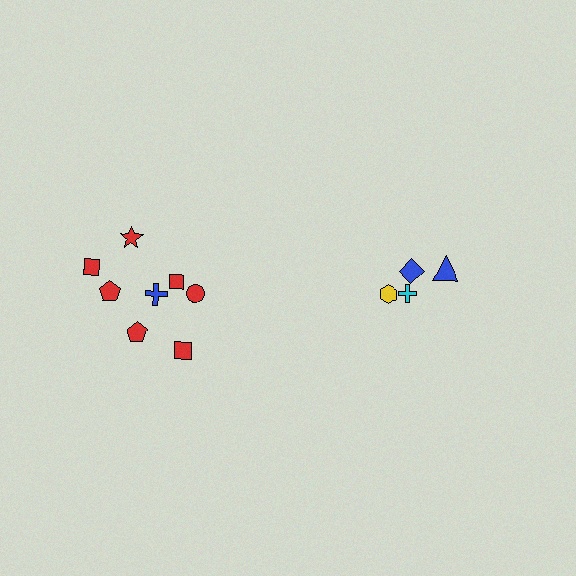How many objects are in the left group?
There are 8 objects.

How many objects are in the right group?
There are 4 objects.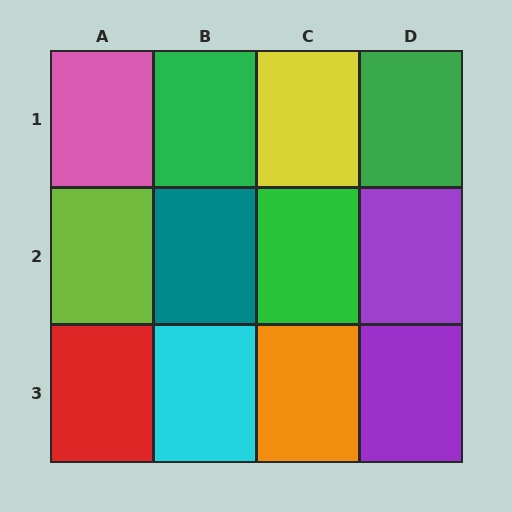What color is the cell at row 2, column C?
Green.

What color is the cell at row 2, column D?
Purple.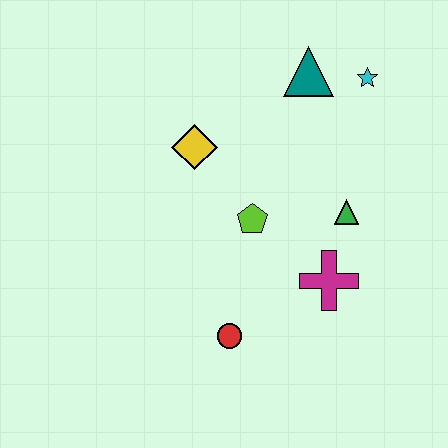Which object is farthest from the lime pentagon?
The cyan star is farthest from the lime pentagon.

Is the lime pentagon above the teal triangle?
No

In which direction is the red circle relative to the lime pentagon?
The red circle is below the lime pentagon.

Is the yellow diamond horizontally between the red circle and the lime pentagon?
No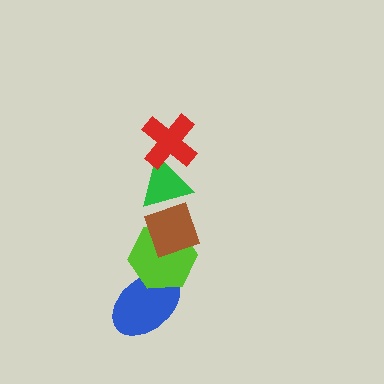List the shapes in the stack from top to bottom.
From top to bottom: the red cross, the green triangle, the brown diamond, the lime hexagon, the blue ellipse.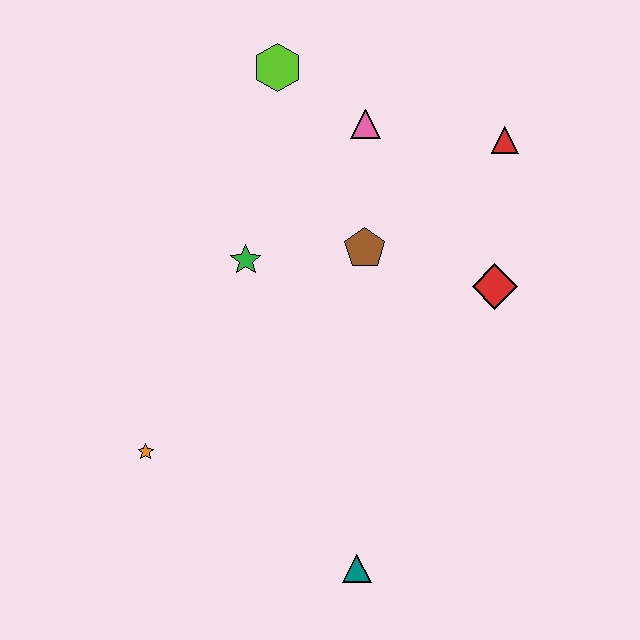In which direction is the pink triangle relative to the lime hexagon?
The pink triangle is to the right of the lime hexagon.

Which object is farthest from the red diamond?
The orange star is farthest from the red diamond.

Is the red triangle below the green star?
No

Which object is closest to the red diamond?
The brown pentagon is closest to the red diamond.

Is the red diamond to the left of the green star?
No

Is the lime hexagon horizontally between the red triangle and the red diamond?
No